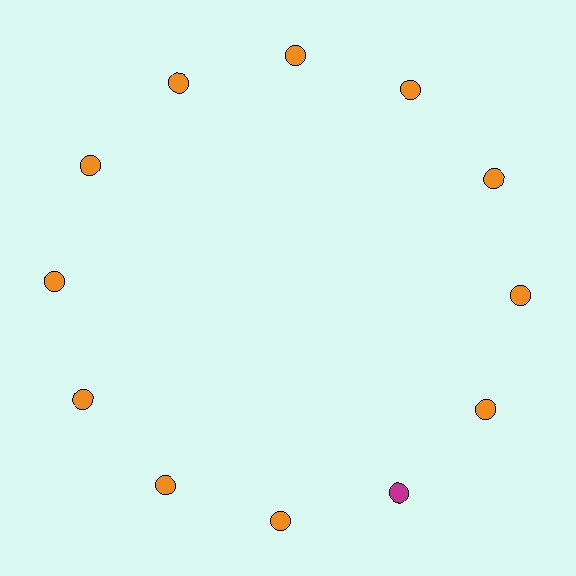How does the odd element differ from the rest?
It has a different color: magenta instead of orange.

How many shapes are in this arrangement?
There are 12 shapes arranged in a ring pattern.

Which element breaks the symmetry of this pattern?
The magenta circle at roughly the 5 o'clock position breaks the symmetry. All other shapes are orange circles.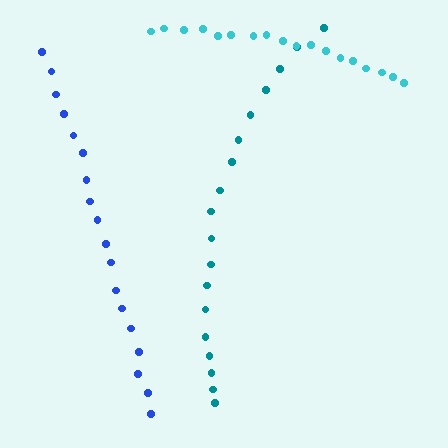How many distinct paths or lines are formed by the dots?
There are 3 distinct paths.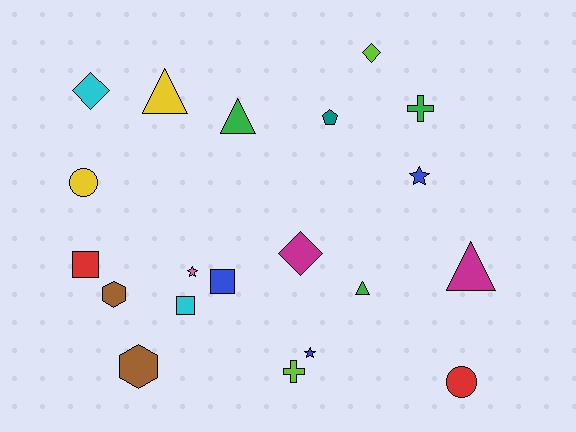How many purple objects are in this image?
There are no purple objects.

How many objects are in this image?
There are 20 objects.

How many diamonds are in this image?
There are 3 diamonds.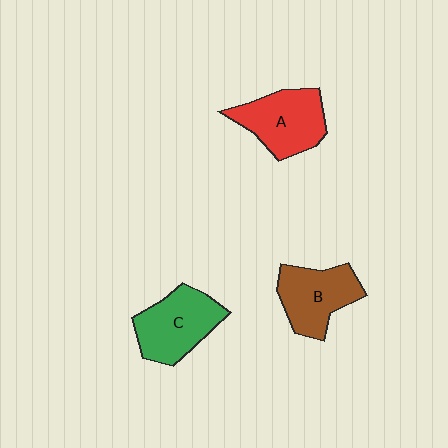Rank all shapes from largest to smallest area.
From largest to smallest: C (green), A (red), B (brown).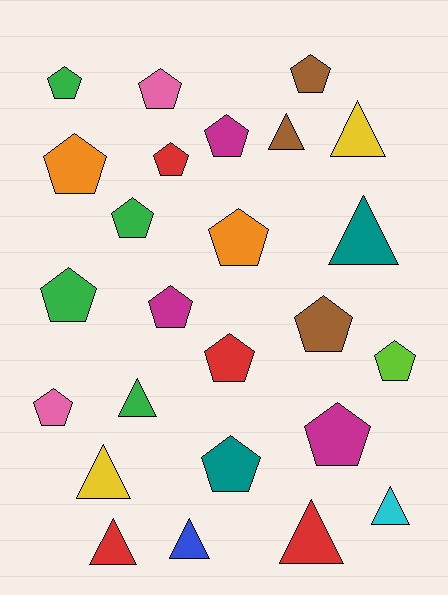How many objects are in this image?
There are 25 objects.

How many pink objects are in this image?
There are 2 pink objects.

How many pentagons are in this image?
There are 16 pentagons.